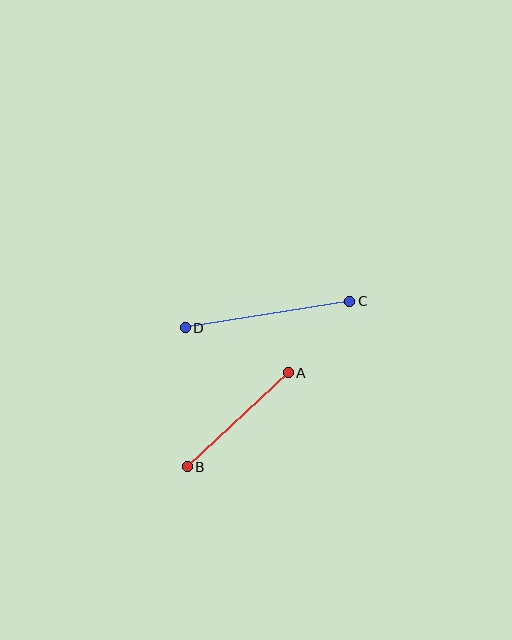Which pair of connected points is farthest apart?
Points C and D are farthest apart.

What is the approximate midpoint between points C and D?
The midpoint is at approximately (267, 315) pixels.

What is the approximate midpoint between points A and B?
The midpoint is at approximately (238, 420) pixels.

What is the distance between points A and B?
The distance is approximately 138 pixels.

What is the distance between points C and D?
The distance is approximately 167 pixels.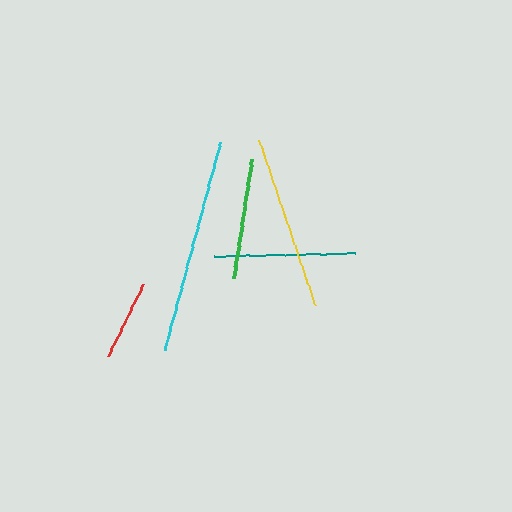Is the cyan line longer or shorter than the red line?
The cyan line is longer than the red line.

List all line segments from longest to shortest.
From longest to shortest: cyan, yellow, teal, green, red.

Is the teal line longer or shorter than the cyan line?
The cyan line is longer than the teal line.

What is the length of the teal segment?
The teal segment is approximately 141 pixels long.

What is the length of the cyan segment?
The cyan segment is approximately 215 pixels long.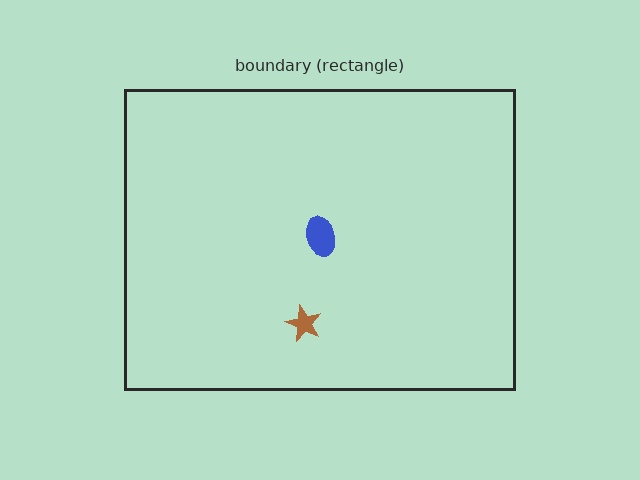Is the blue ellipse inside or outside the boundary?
Inside.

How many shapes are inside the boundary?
2 inside, 0 outside.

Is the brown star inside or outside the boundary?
Inside.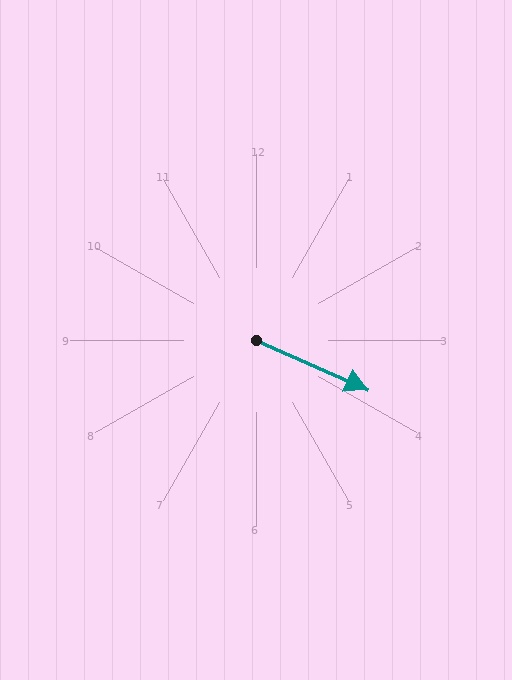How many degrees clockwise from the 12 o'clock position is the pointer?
Approximately 114 degrees.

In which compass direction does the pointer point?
Southeast.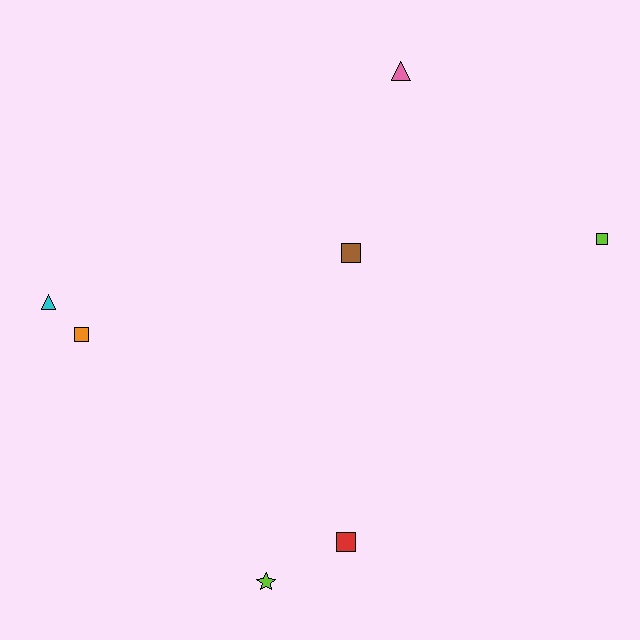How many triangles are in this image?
There are 2 triangles.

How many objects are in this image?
There are 7 objects.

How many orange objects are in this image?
There is 1 orange object.